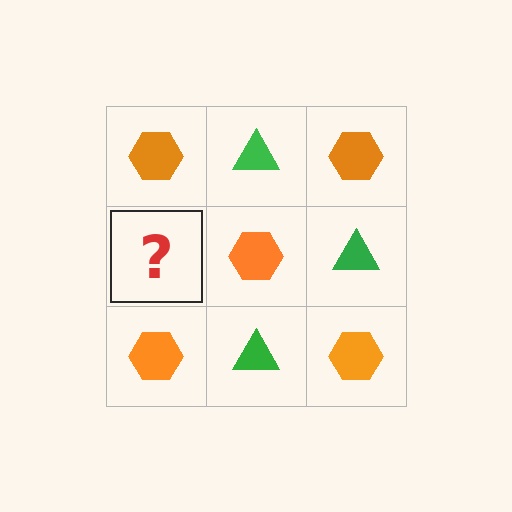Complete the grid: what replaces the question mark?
The question mark should be replaced with a green triangle.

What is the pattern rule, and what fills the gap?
The rule is that it alternates orange hexagon and green triangle in a checkerboard pattern. The gap should be filled with a green triangle.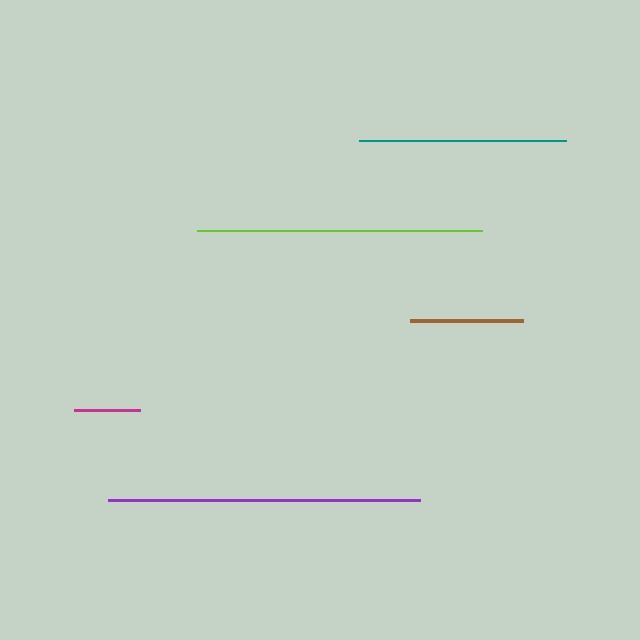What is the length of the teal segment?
The teal segment is approximately 207 pixels long.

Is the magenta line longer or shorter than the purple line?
The purple line is longer than the magenta line.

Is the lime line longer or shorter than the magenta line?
The lime line is longer than the magenta line.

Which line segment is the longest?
The purple line is the longest at approximately 312 pixels.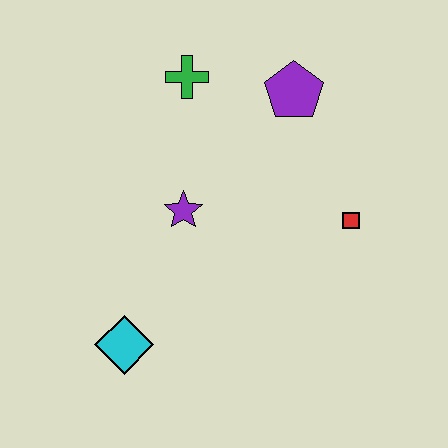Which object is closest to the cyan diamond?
The purple star is closest to the cyan diamond.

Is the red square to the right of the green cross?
Yes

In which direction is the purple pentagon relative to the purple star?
The purple pentagon is above the purple star.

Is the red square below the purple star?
Yes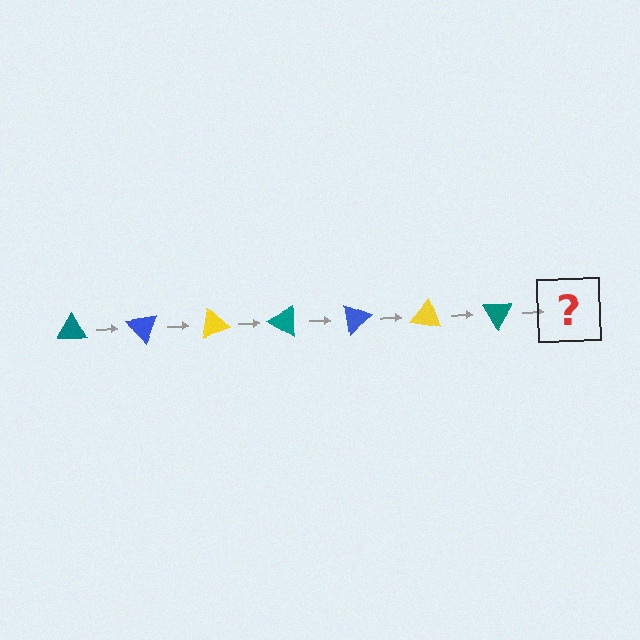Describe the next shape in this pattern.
It should be a blue triangle, rotated 350 degrees from the start.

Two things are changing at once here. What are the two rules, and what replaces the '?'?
The two rules are that it rotates 50 degrees each step and the color cycles through teal, blue, and yellow. The '?' should be a blue triangle, rotated 350 degrees from the start.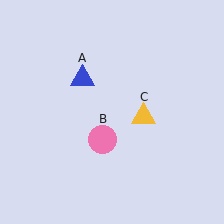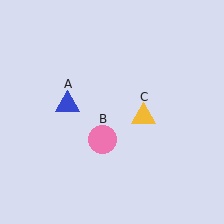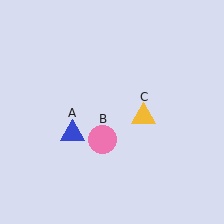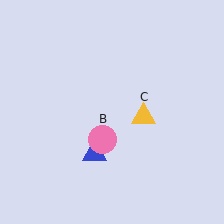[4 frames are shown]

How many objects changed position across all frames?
1 object changed position: blue triangle (object A).